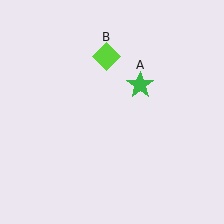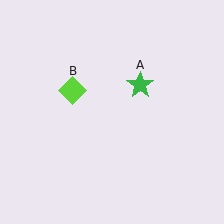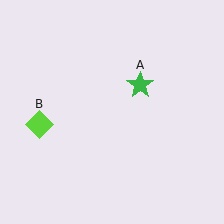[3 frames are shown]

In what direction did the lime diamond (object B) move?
The lime diamond (object B) moved down and to the left.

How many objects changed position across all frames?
1 object changed position: lime diamond (object B).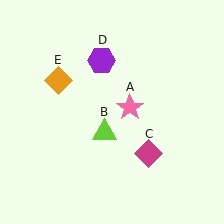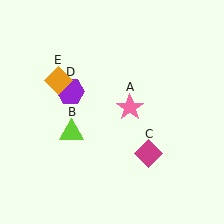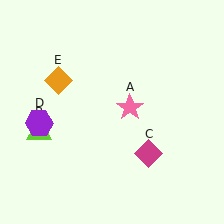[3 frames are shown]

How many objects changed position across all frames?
2 objects changed position: lime triangle (object B), purple hexagon (object D).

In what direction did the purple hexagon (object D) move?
The purple hexagon (object D) moved down and to the left.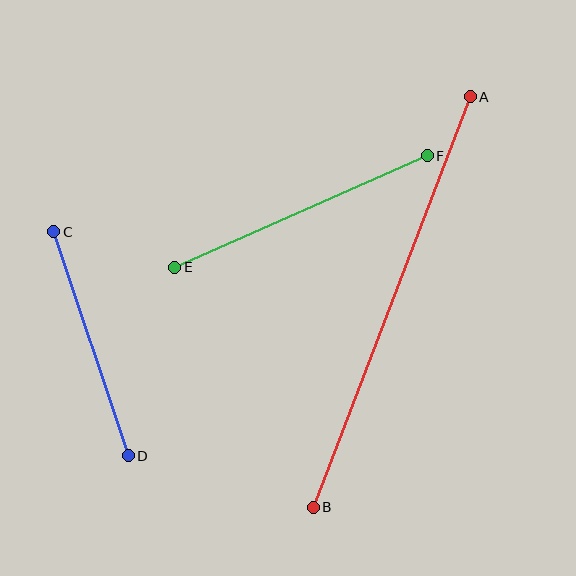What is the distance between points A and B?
The distance is approximately 440 pixels.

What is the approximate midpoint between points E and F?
The midpoint is at approximately (301, 212) pixels.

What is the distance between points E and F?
The distance is approximately 276 pixels.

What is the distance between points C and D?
The distance is approximately 236 pixels.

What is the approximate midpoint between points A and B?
The midpoint is at approximately (392, 302) pixels.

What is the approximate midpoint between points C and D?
The midpoint is at approximately (91, 344) pixels.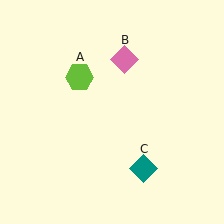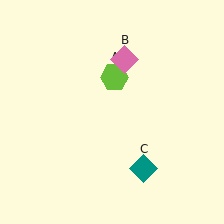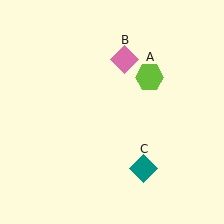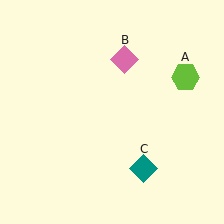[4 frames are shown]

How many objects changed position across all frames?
1 object changed position: lime hexagon (object A).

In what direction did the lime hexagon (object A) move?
The lime hexagon (object A) moved right.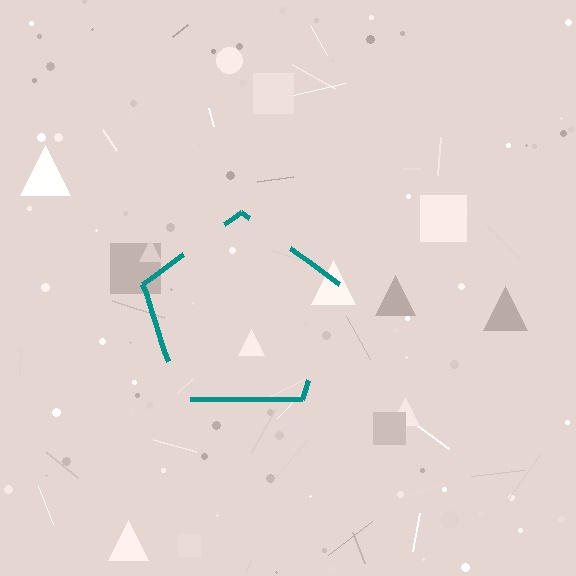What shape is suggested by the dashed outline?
The dashed outline suggests a pentagon.